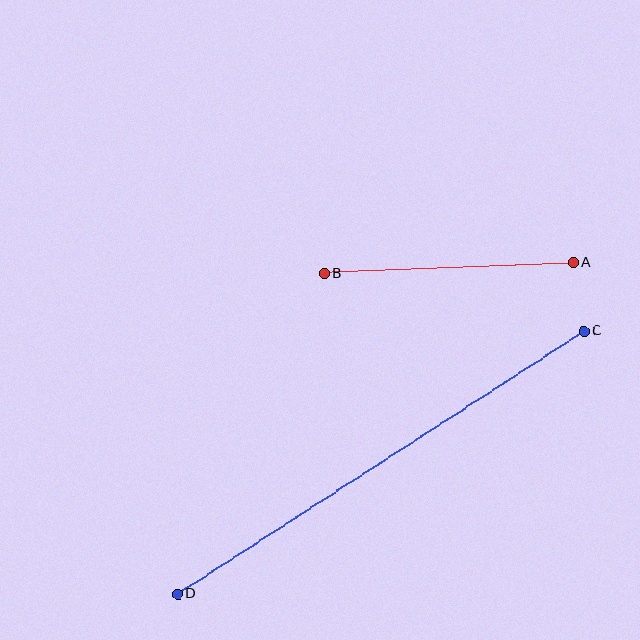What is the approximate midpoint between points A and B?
The midpoint is at approximately (449, 268) pixels.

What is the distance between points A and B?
The distance is approximately 249 pixels.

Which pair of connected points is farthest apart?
Points C and D are farthest apart.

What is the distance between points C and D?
The distance is approximately 484 pixels.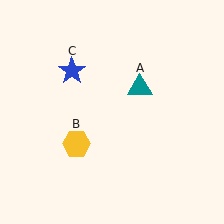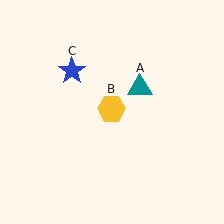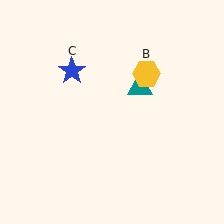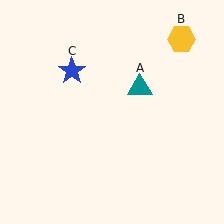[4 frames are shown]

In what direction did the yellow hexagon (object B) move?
The yellow hexagon (object B) moved up and to the right.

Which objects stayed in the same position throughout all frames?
Teal triangle (object A) and blue star (object C) remained stationary.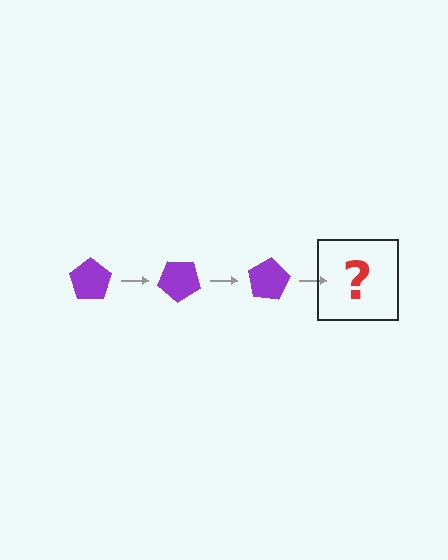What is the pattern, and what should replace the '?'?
The pattern is that the pentagon rotates 40 degrees each step. The '?' should be a purple pentagon rotated 120 degrees.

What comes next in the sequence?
The next element should be a purple pentagon rotated 120 degrees.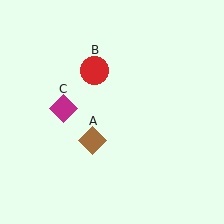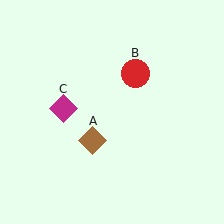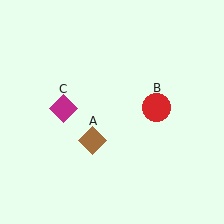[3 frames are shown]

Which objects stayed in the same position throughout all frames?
Brown diamond (object A) and magenta diamond (object C) remained stationary.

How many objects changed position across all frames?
1 object changed position: red circle (object B).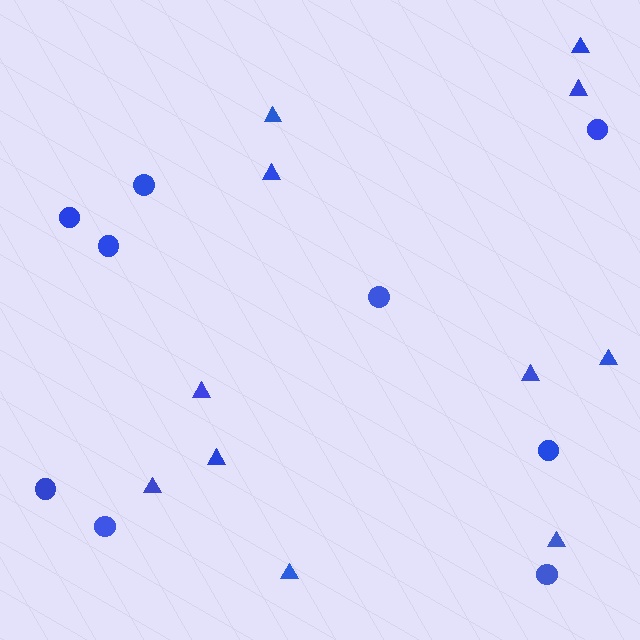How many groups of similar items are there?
There are 2 groups: one group of triangles (11) and one group of circles (9).